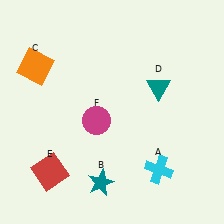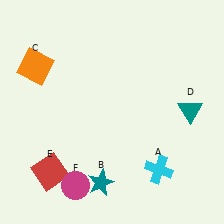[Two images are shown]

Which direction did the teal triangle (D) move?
The teal triangle (D) moved right.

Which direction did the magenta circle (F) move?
The magenta circle (F) moved down.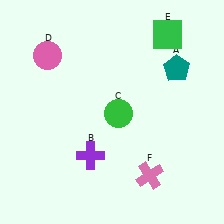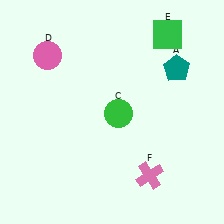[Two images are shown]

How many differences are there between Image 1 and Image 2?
There is 1 difference between the two images.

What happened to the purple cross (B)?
The purple cross (B) was removed in Image 2. It was in the bottom-left area of Image 1.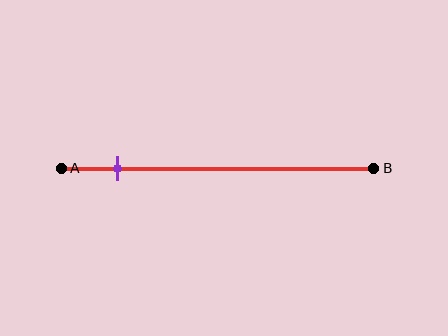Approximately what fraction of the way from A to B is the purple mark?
The purple mark is approximately 20% of the way from A to B.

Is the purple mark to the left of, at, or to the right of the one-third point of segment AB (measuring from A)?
The purple mark is to the left of the one-third point of segment AB.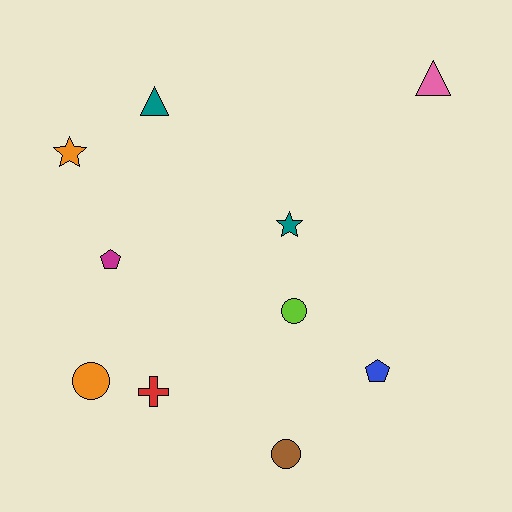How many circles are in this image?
There are 3 circles.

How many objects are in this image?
There are 10 objects.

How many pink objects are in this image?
There is 1 pink object.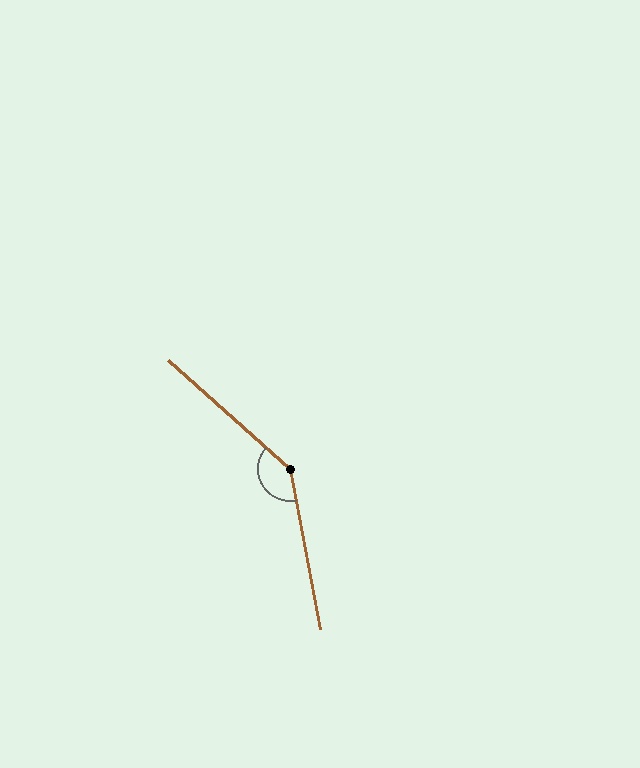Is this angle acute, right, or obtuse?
It is obtuse.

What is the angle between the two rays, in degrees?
Approximately 142 degrees.